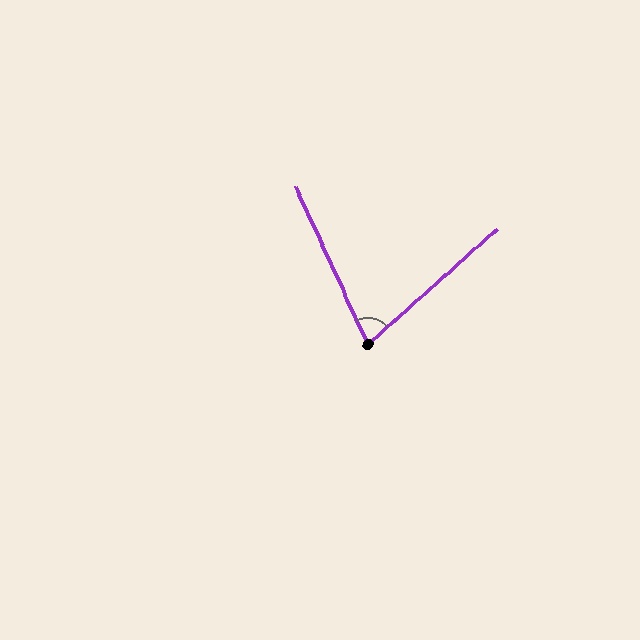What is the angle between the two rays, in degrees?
Approximately 73 degrees.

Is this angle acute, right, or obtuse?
It is acute.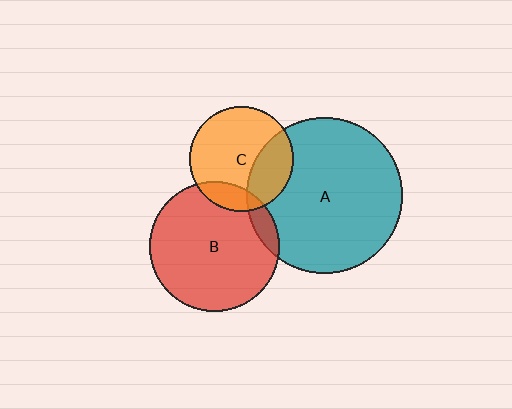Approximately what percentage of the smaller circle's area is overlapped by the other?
Approximately 15%.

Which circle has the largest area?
Circle A (teal).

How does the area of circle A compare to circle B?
Approximately 1.4 times.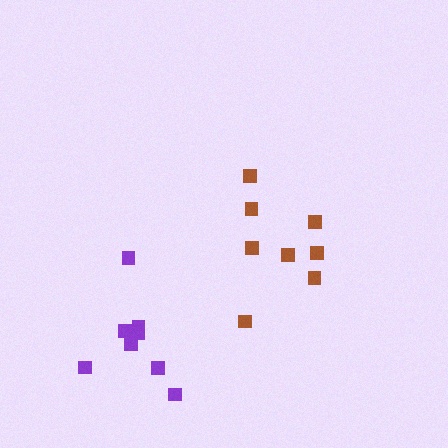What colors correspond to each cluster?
The clusters are colored: brown, purple.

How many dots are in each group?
Group 1: 8 dots, Group 2: 8 dots (16 total).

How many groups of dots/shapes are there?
There are 2 groups.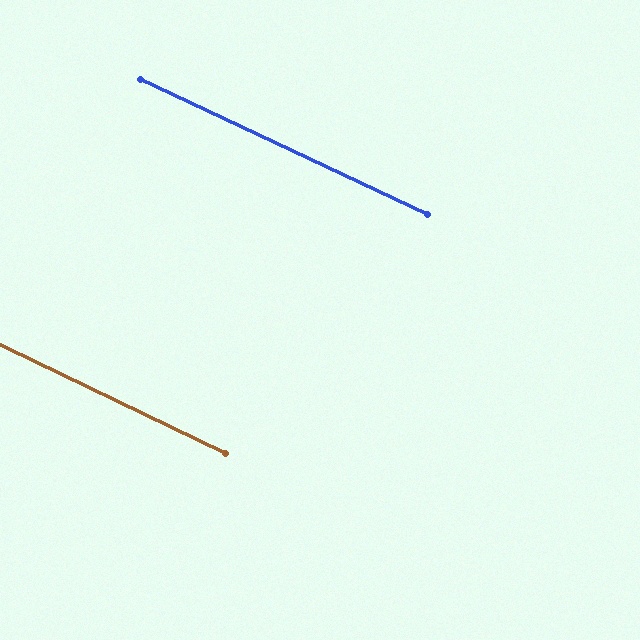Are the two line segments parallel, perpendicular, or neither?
Parallel — their directions differ by only 0.4°.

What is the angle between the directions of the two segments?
Approximately 0 degrees.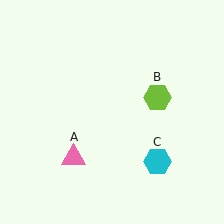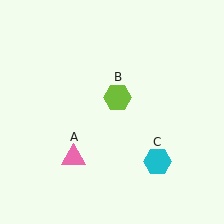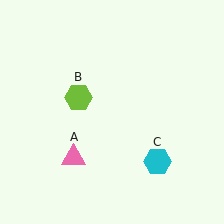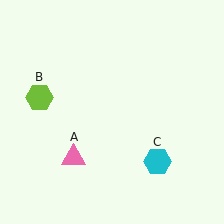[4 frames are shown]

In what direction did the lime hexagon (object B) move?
The lime hexagon (object B) moved left.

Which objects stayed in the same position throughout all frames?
Pink triangle (object A) and cyan hexagon (object C) remained stationary.